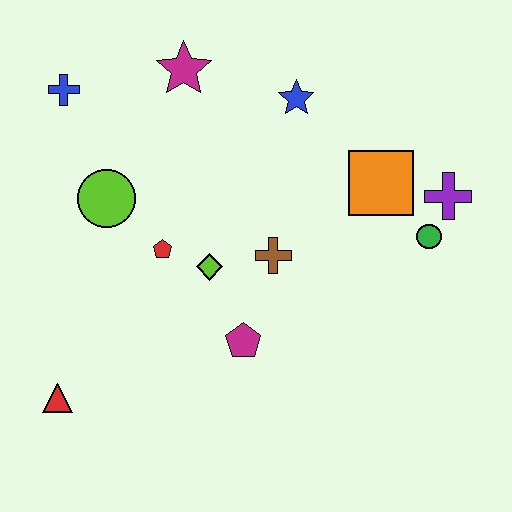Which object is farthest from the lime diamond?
The purple cross is farthest from the lime diamond.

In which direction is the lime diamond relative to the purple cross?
The lime diamond is to the left of the purple cross.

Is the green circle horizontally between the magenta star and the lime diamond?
No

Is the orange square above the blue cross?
No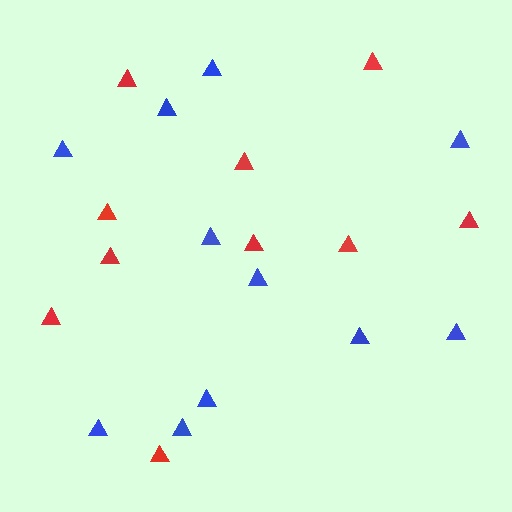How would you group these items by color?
There are 2 groups: one group of red triangles (10) and one group of blue triangles (11).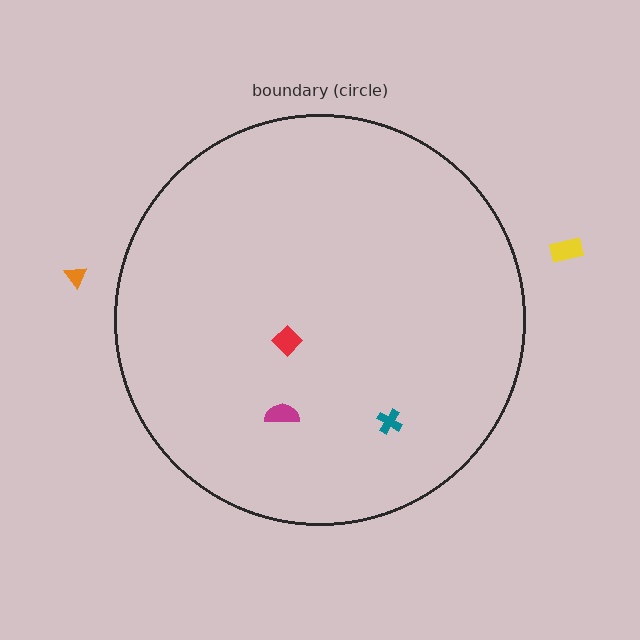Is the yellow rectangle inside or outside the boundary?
Outside.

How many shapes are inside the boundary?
3 inside, 2 outside.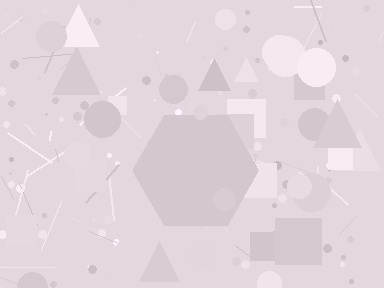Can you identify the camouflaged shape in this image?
The camouflaged shape is a hexagon.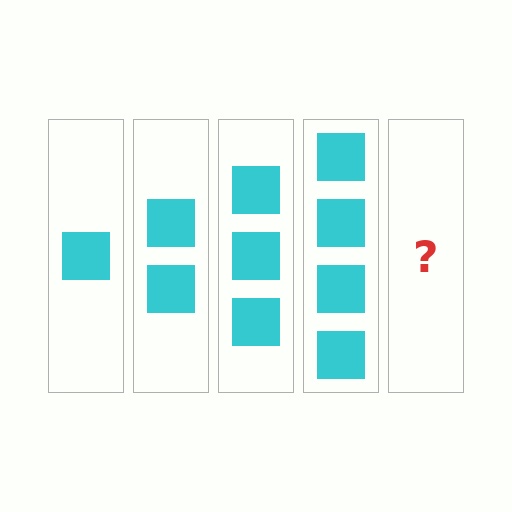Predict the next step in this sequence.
The next step is 5 squares.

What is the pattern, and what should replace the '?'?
The pattern is that each step adds one more square. The '?' should be 5 squares.